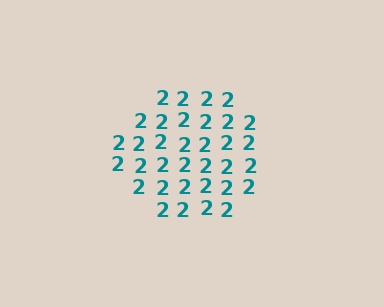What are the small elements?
The small elements are digit 2's.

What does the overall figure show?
The overall figure shows a hexagon.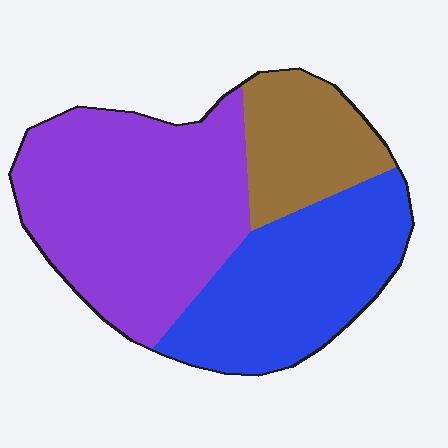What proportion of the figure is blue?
Blue takes up about one third (1/3) of the figure.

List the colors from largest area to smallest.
From largest to smallest: purple, blue, brown.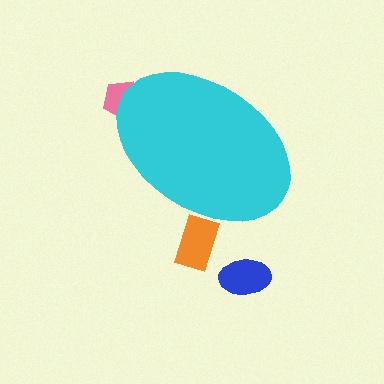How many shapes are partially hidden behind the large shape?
2 shapes are partially hidden.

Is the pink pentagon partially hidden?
Yes, the pink pentagon is partially hidden behind the cyan ellipse.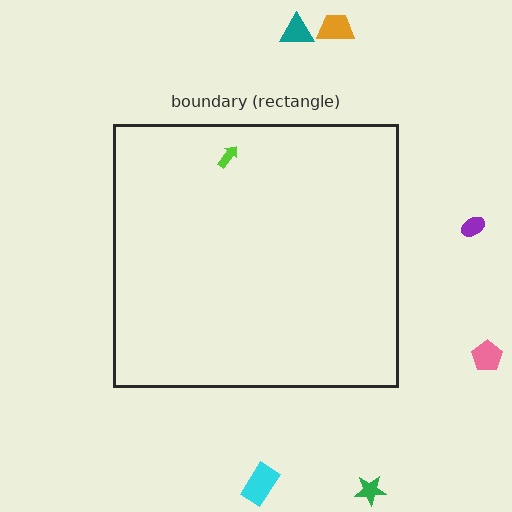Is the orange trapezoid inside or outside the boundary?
Outside.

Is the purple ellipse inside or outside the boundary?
Outside.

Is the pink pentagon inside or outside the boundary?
Outside.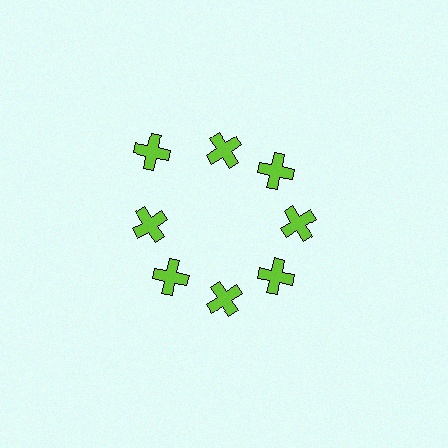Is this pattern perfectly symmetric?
No. The 8 lime crosses are arranged in a ring, but one element near the 10 o'clock position is pushed outward from the center, breaking the 8-fold rotational symmetry.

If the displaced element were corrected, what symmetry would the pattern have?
It would have 8-fold rotational symmetry — the pattern would map onto itself every 45 degrees.